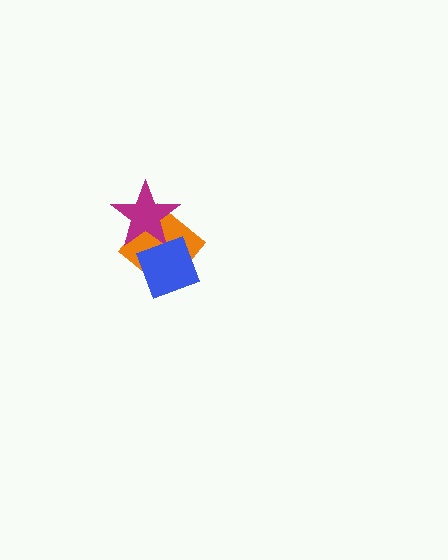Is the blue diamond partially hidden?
No, no other shape covers it.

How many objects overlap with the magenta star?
2 objects overlap with the magenta star.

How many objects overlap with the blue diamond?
2 objects overlap with the blue diamond.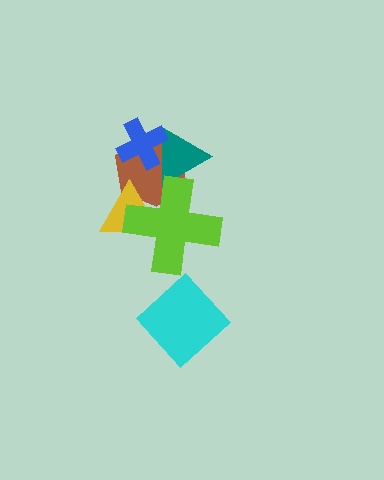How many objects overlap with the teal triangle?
3 objects overlap with the teal triangle.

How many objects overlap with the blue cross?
2 objects overlap with the blue cross.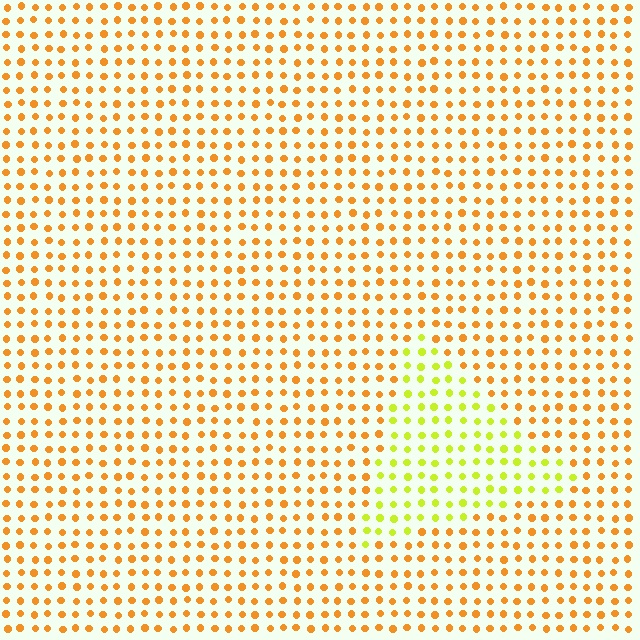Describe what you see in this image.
The image is filled with small orange elements in a uniform arrangement. A triangle-shaped region is visible where the elements are tinted to a slightly different hue, forming a subtle color boundary.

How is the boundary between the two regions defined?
The boundary is defined purely by a slight shift in hue (about 42 degrees). Spacing, size, and orientation are identical on both sides.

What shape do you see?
I see a triangle.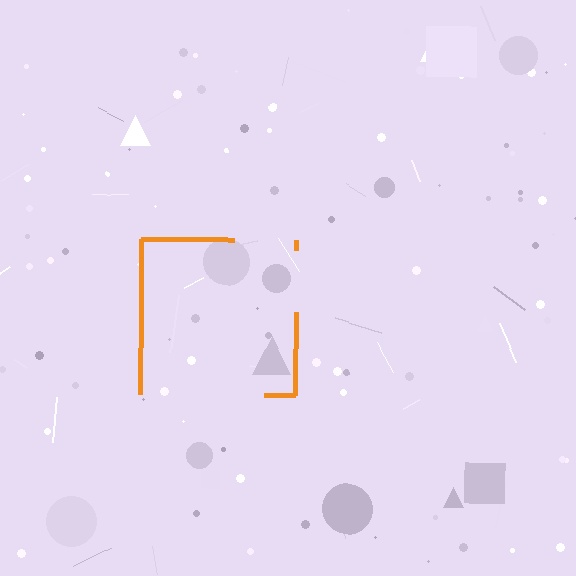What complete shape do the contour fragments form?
The contour fragments form a square.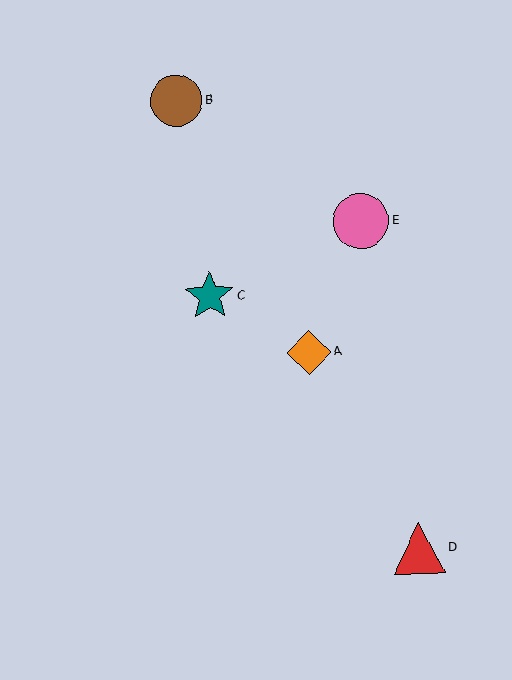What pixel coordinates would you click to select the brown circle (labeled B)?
Click at (176, 101) to select the brown circle B.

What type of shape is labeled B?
Shape B is a brown circle.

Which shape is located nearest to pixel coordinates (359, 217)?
The pink circle (labeled E) at (361, 221) is nearest to that location.